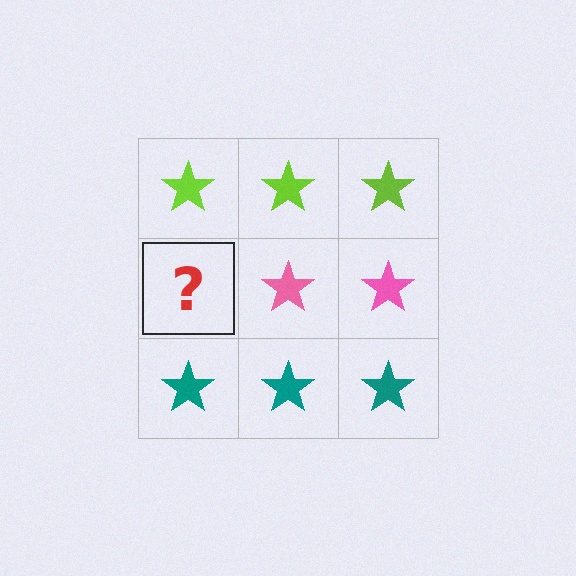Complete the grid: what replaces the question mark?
The question mark should be replaced with a pink star.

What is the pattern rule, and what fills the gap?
The rule is that each row has a consistent color. The gap should be filled with a pink star.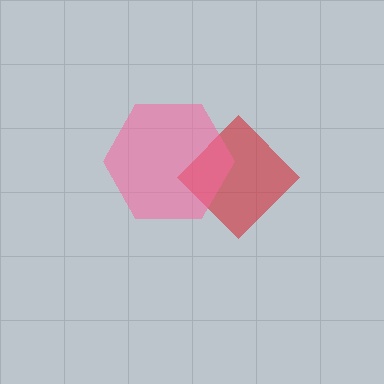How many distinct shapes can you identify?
There are 2 distinct shapes: a red diamond, a pink hexagon.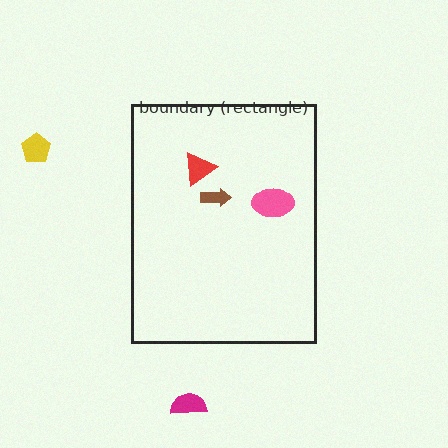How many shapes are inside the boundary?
3 inside, 2 outside.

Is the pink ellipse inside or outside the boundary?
Inside.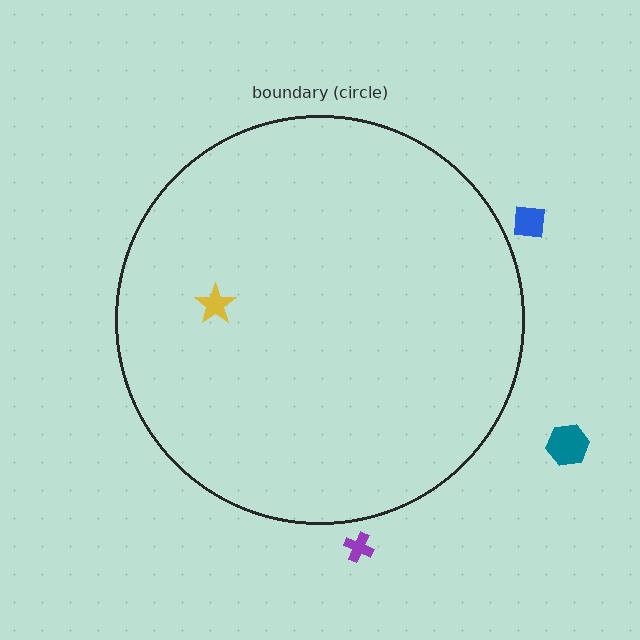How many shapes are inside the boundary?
1 inside, 3 outside.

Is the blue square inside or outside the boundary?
Outside.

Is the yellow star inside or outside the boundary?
Inside.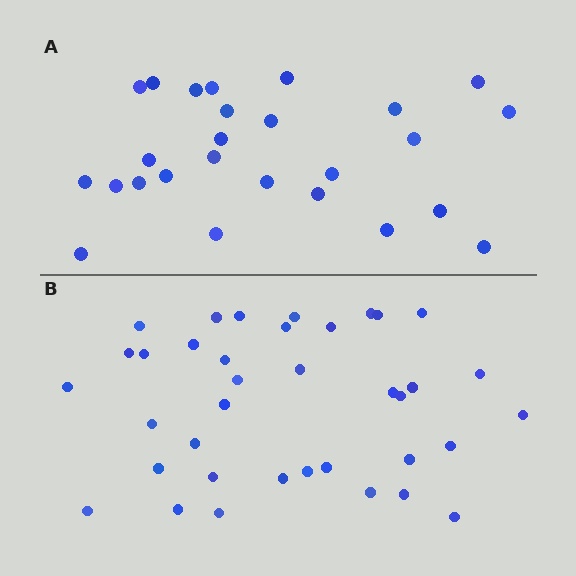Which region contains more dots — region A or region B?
Region B (the bottom region) has more dots.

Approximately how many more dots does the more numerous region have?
Region B has roughly 12 or so more dots than region A.